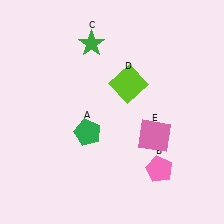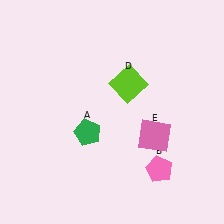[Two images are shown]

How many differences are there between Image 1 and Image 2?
There is 1 difference between the two images.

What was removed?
The green star (C) was removed in Image 2.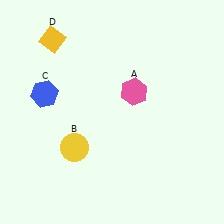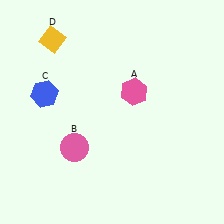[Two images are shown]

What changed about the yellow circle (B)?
In Image 1, B is yellow. In Image 2, it changed to pink.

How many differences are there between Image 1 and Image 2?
There is 1 difference between the two images.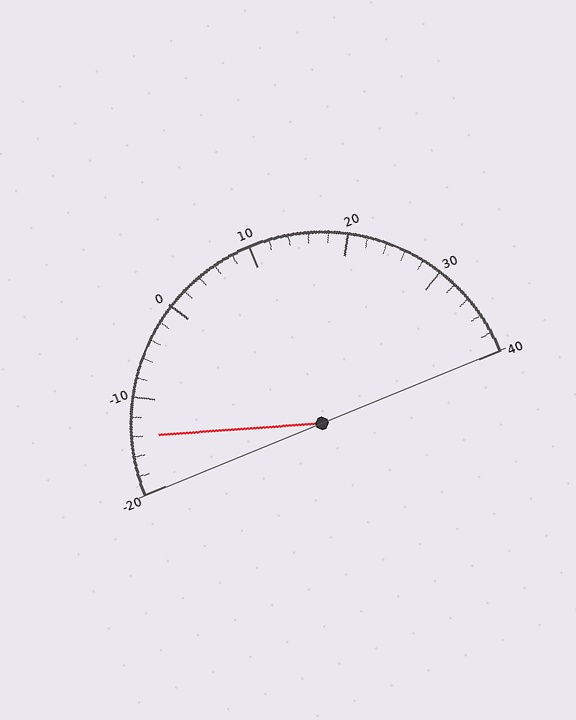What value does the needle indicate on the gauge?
The needle indicates approximately -14.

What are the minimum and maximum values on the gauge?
The gauge ranges from -20 to 40.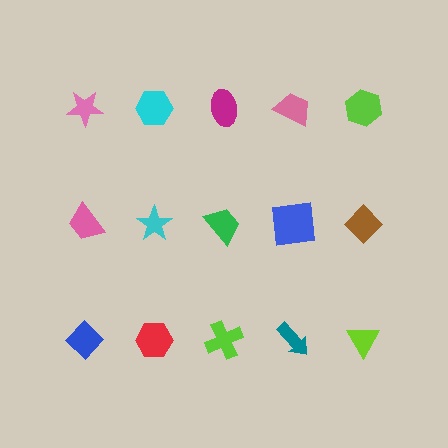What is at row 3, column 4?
A teal arrow.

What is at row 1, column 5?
A lime hexagon.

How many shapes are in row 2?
5 shapes.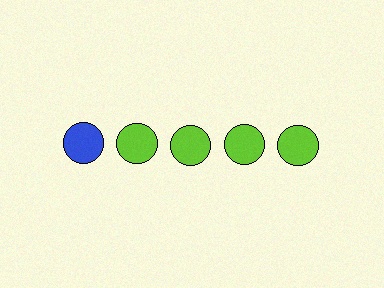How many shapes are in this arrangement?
There are 5 shapes arranged in a grid pattern.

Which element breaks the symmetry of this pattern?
The blue circle in the top row, leftmost column breaks the symmetry. All other shapes are lime circles.